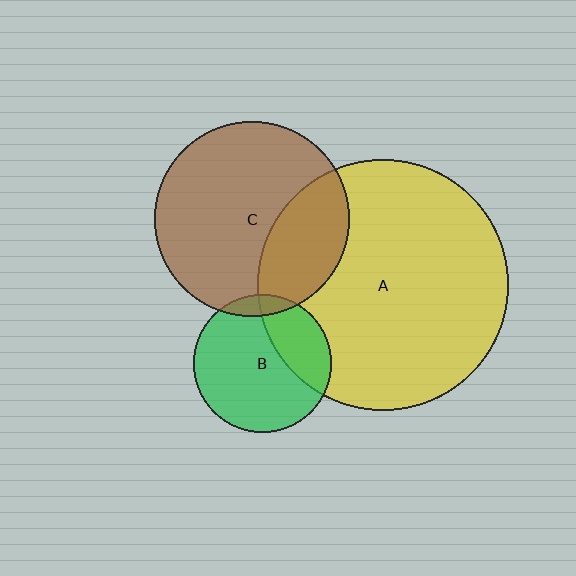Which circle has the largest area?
Circle A (yellow).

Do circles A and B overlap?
Yes.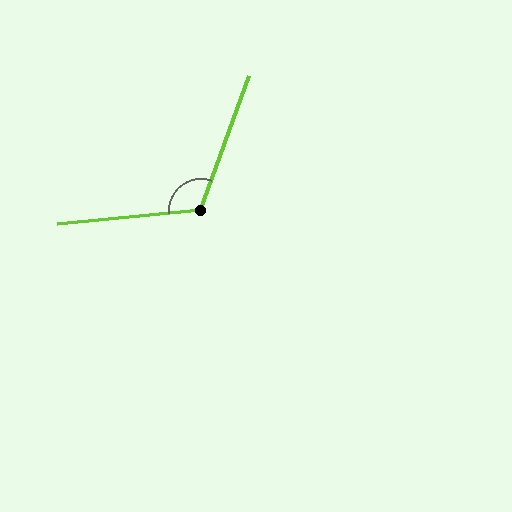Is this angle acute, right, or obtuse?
It is obtuse.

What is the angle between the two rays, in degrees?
Approximately 115 degrees.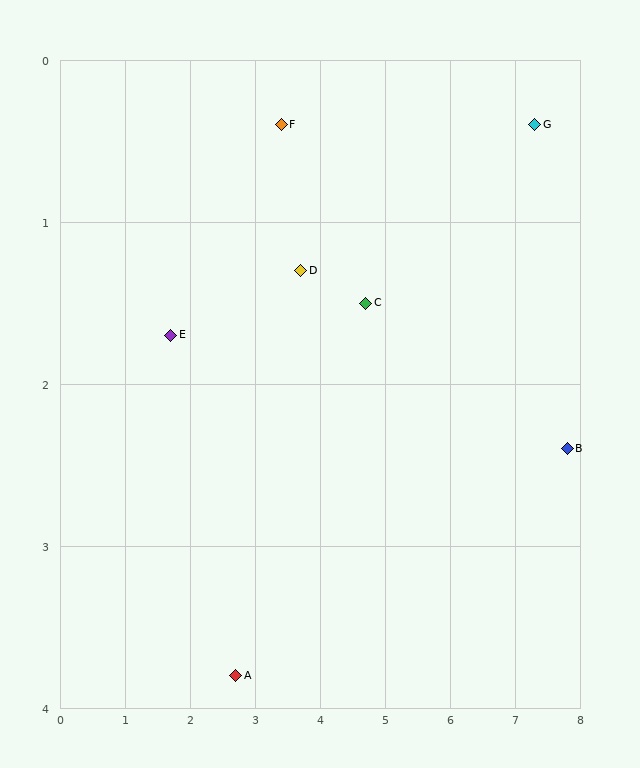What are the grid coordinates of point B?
Point B is at approximately (7.8, 2.4).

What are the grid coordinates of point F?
Point F is at approximately (3.4, 0.4).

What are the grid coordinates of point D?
Point D is at approximately (3.7, 1.3).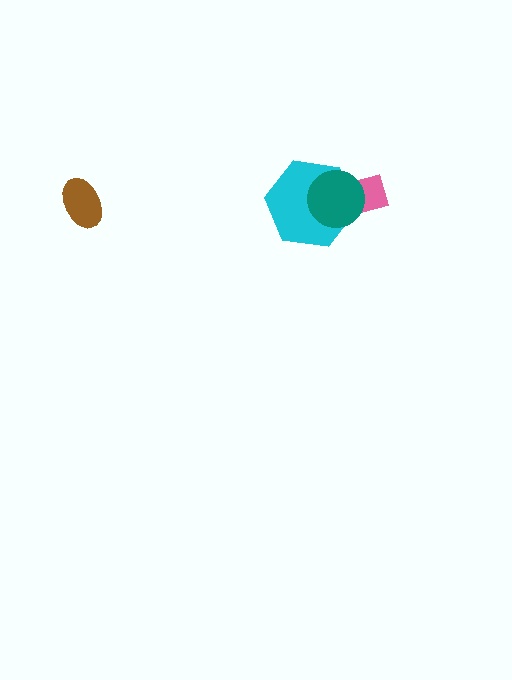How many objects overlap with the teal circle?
2 objects overlap with the teal circle.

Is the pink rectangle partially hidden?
Yes, it is partially covered by another shape.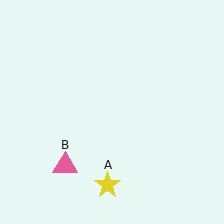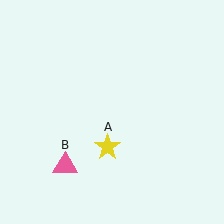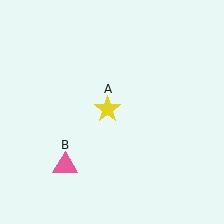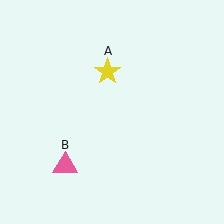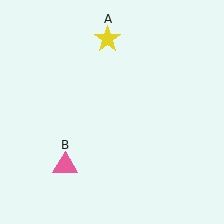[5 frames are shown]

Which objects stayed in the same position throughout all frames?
Pink triangle (object B) remained stationary.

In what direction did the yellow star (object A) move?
The yellow star (object A) moved up.